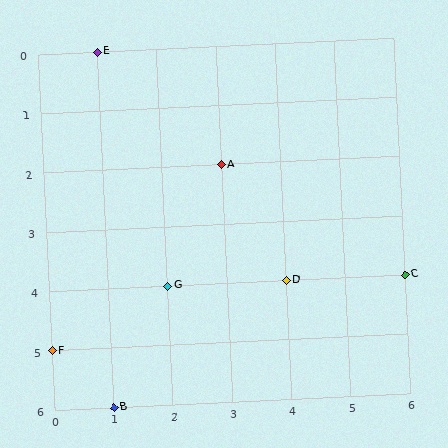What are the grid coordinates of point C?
Point C is at grid coordinates (6, 4).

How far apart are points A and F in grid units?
Points A and F are 3 columns and 3 rows apart (about 4.2 grid units diagonally).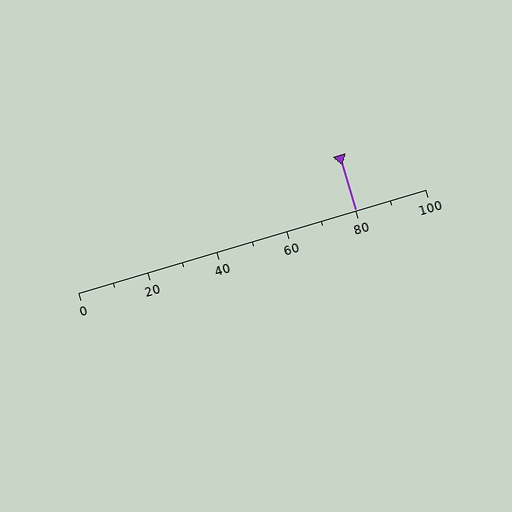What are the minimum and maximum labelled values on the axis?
The axis runs from 0 to 100.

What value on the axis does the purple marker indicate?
The marker indicates approximately 80.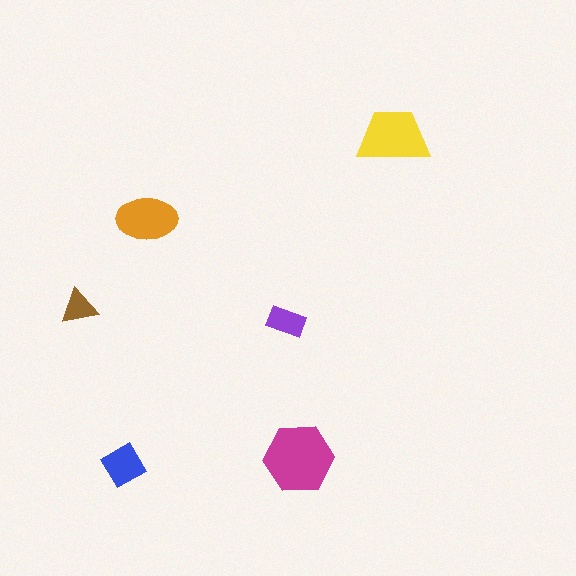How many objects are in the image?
There are 6 objects in the image.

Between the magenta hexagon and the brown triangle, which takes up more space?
The magenta hexagon.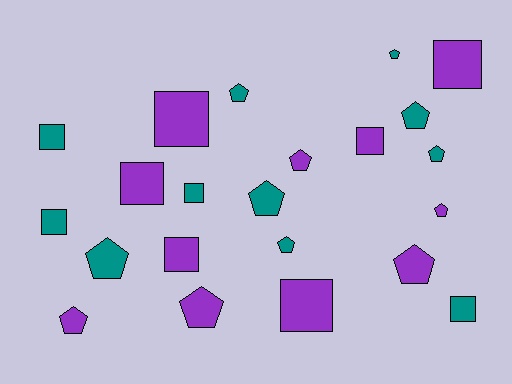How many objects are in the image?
There are 22 objects.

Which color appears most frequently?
Teal, with 11 objects.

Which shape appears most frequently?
Pentagon, with 12 objects.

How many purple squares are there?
There are 6 purple squares.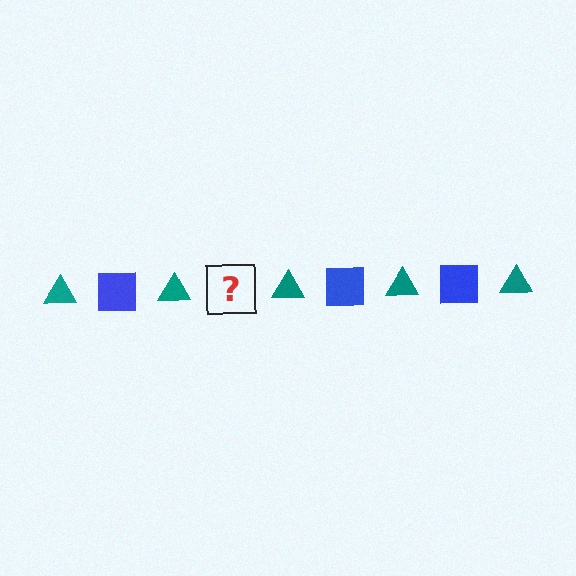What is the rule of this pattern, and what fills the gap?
The rule is that the pattern alternates between teal triangle and blue square. The gap should be filled with a blue square.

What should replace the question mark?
The question mark should be replaced with a blue square.